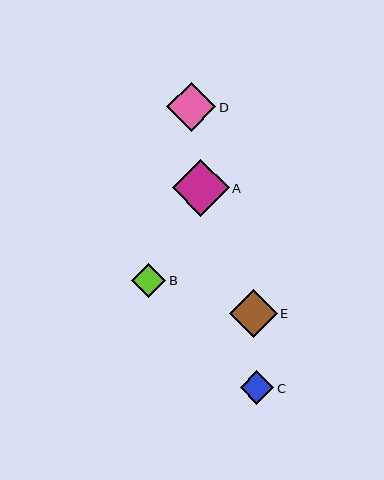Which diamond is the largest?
Diamond A is the largest with a size of approximately 57 pixels.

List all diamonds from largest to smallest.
From largest to smallest: A, D, E, B, C.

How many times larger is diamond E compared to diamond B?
Diamond E is approximately 1.4 times the size of diamond B.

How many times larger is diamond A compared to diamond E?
Diamond A is approximately 1.2 times the size of diamond E.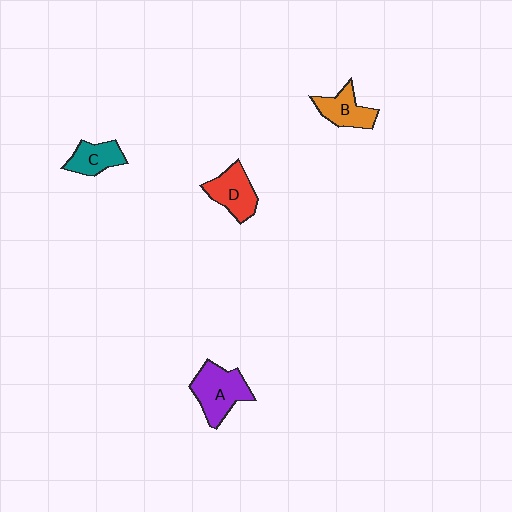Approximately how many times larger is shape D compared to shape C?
Approximately 1.3 times.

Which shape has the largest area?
Shape A (purple).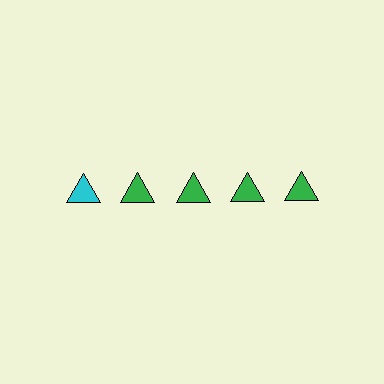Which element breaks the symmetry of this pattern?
The cyan triangle in the top row, leftmost column breaks the symmetry. All other shapes are green triangles.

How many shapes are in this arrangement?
There are 5 shapes arranged in a grid pattern.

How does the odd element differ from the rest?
It has a different color: cyan instead of green.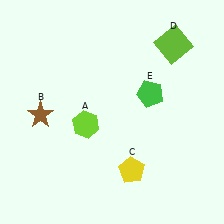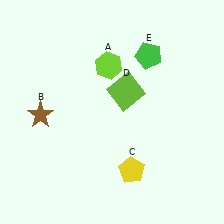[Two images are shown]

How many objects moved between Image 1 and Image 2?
3 objects moved between the two images.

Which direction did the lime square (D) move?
The lime square (D) moved left.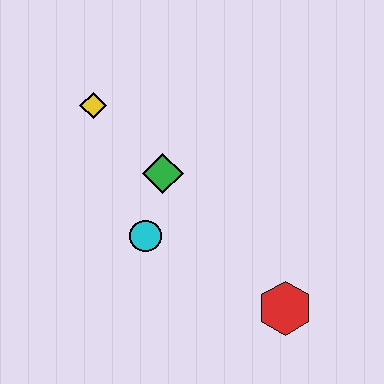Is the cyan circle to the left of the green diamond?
Yes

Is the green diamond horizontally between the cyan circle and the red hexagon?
Yes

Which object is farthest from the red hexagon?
The yellow diamond is farthest from the red hexagon.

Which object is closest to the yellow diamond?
The green diamond is closest to the yellow diamond.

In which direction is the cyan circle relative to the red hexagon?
The cyan circle is to the left of the red hexagon.